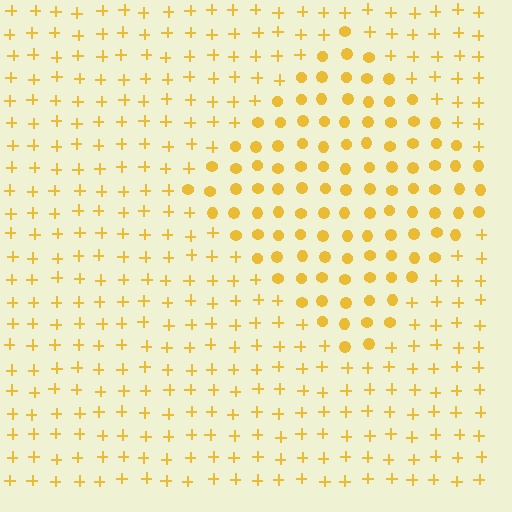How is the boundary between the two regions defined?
The boundary is defined by a change in element shape: circles inside vs. plus signs outside. All elements share the same color and spacing.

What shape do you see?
I see a diamond.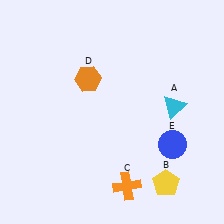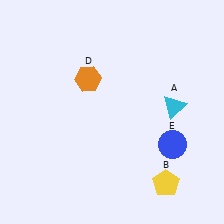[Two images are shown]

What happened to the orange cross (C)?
The orange cross (C) was removed in Image 2. It was in the bottom-right area of Image 1.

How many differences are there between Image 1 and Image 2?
There is 1 difference between the two images.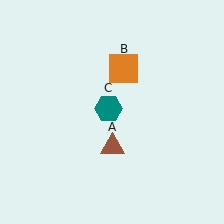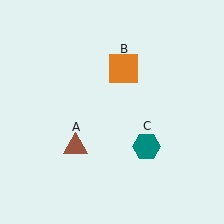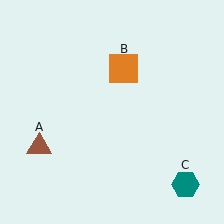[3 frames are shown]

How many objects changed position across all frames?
2 objects changed position: brown triangle (object A), teal hexagon (object C).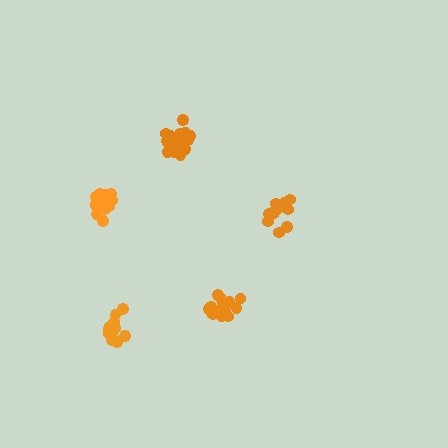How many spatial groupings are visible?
There are 5 spatial groupings.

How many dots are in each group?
Group 1: 14 dots, Group 2: 13 dots, Group 3: 17 dots, Group 4: 12 dots, Group 5: 17 dots (73 total).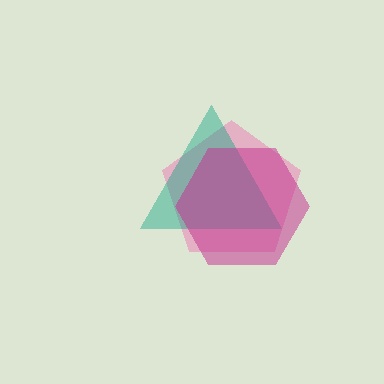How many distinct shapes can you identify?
There are 3 distinct shapes: a pink pentagon, a teal triangle, a magenta hexagon.